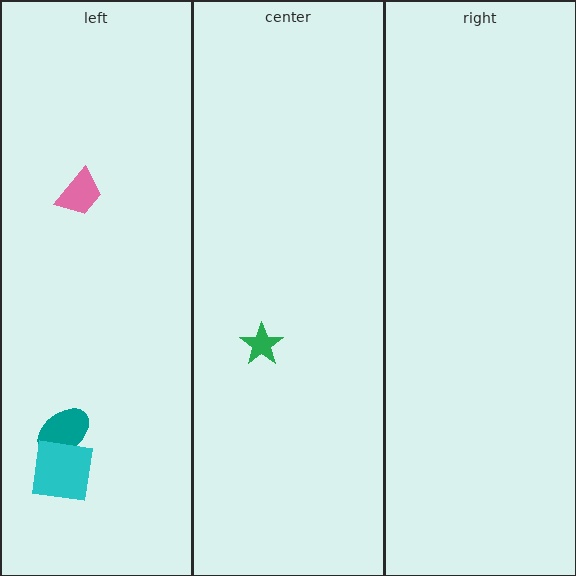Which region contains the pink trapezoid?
The left region.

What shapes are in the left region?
The teal ellipse, the pink trapezoid, the cyan square.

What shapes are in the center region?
The green star.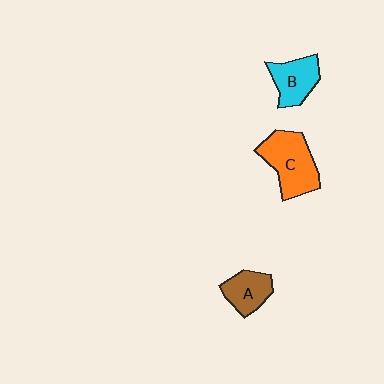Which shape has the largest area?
Shape C (orange).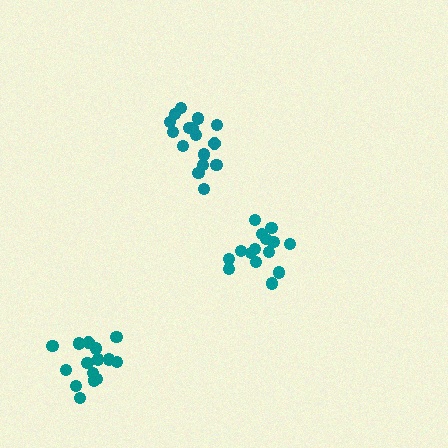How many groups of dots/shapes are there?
There are 3 groups.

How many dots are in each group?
Group 1: 15 dots, Group 2: 16 dots, Group 3: 15 dots (46 total).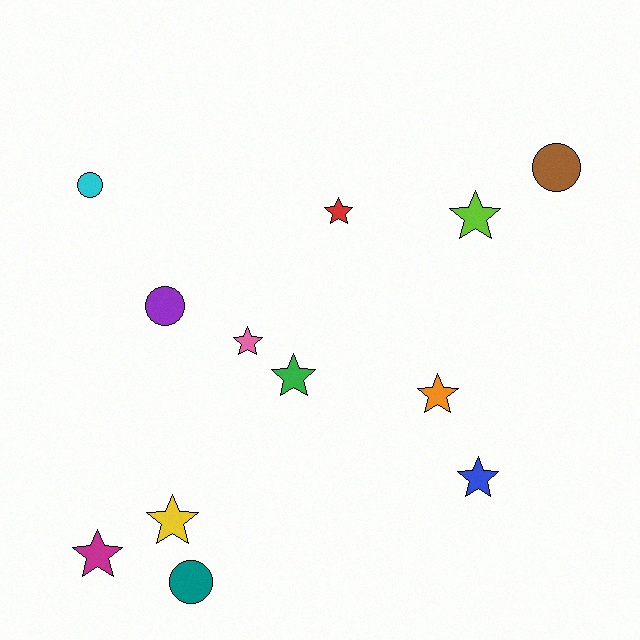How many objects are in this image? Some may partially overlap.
There are 12 objects.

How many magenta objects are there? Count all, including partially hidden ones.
There is 1 magenta object.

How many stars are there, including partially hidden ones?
There are 8 stars.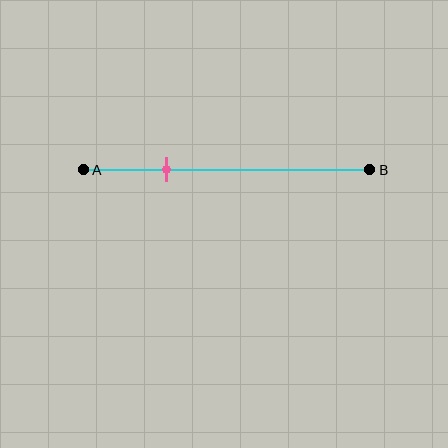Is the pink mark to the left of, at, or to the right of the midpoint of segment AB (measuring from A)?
The pink mark is to the left of the midpoint of segment AB.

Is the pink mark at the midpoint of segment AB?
No, the mark is at about 30% from A, not at the 50% midpoint.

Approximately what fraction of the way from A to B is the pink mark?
The pink mark is approximately 30% of the way from A to B.